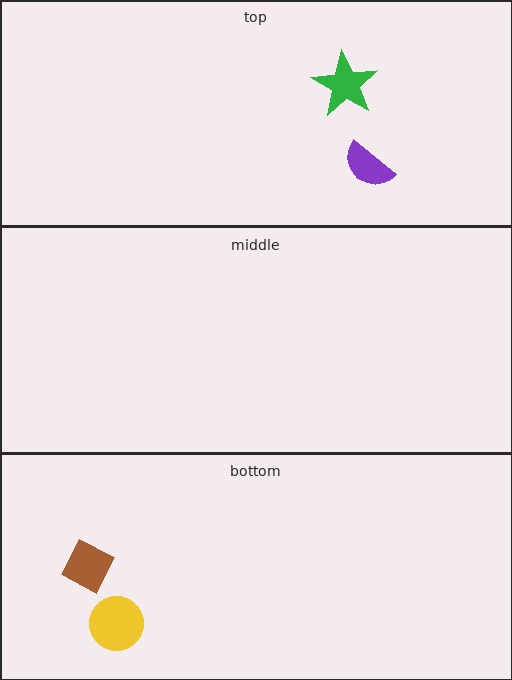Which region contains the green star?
The top region.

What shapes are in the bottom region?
The brown diamond, the yellow circle.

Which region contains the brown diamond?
The bottom region.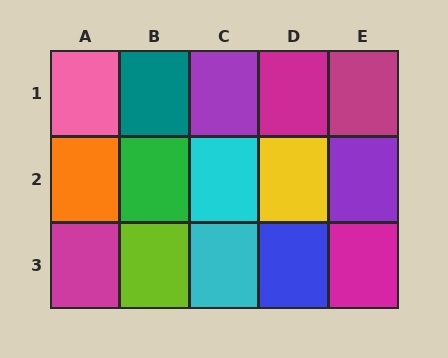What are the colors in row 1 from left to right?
Pink, teal, purple, magenta, magenta.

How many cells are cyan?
2 cells are cyan.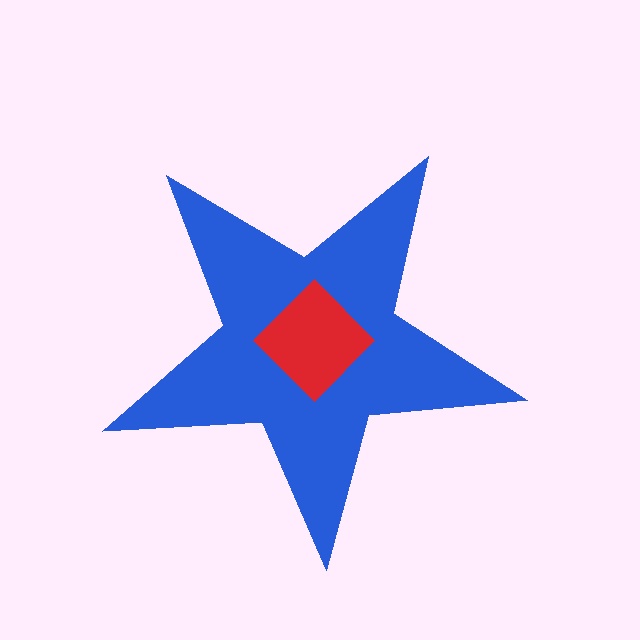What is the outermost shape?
The blue star.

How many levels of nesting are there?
2.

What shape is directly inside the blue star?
The red diamond.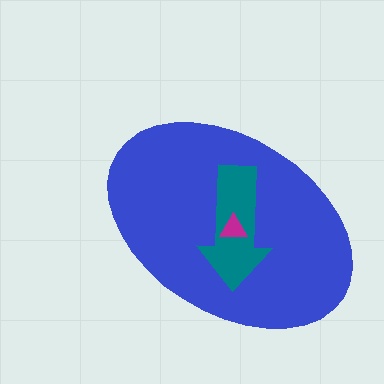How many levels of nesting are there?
3.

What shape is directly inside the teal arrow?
The magenta triangle.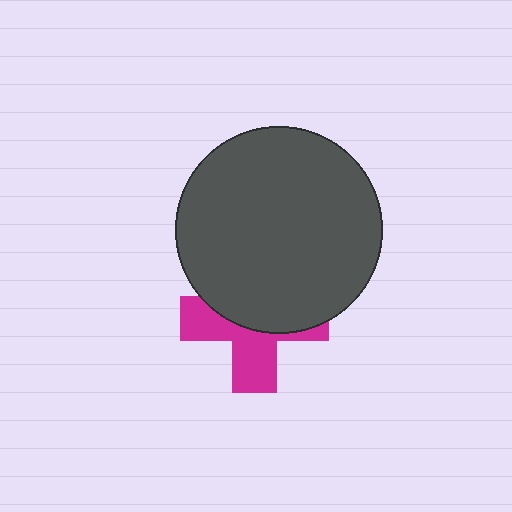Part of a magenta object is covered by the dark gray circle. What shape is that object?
It is a cross.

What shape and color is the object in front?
The object in front is a dark gray circle.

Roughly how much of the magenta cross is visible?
About half of it is visible (roughly 46%).